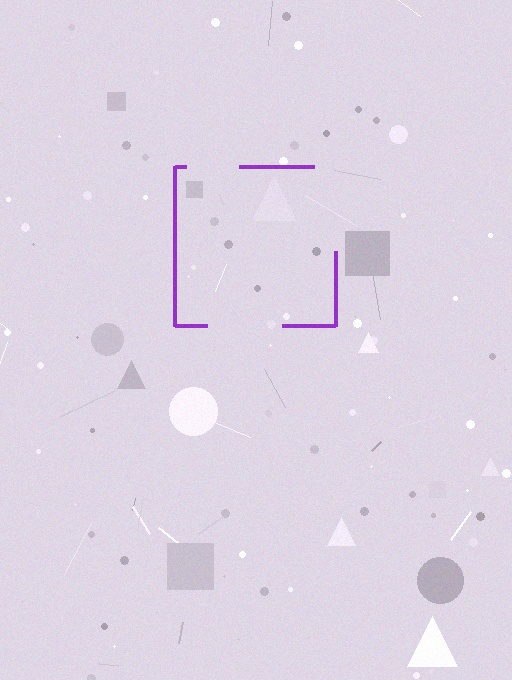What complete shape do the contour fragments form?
The contour fragments form a square.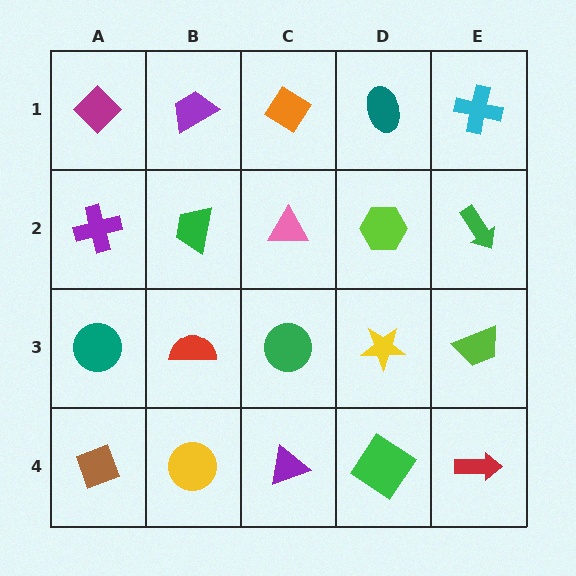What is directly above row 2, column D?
A teal ellipse.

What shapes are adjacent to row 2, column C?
An orange diamond (row 1, column C), a green circle (row 3, column C), a green trapezoid (row 2, column B), a lime hexagon (row 2, column D).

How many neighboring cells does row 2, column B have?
4.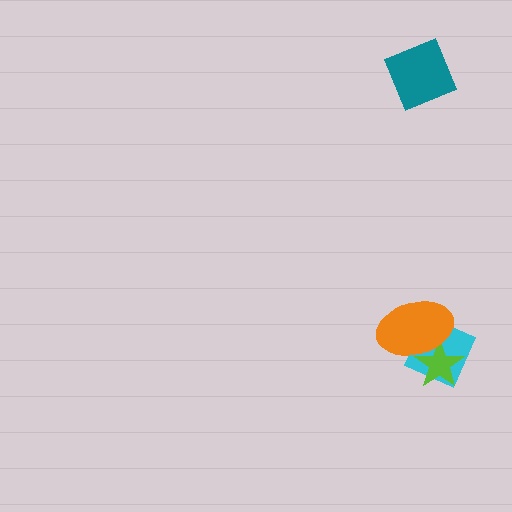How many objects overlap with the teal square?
0 objects overlap with the teal square.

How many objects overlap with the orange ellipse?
2 objects overlap with the orange ellipse.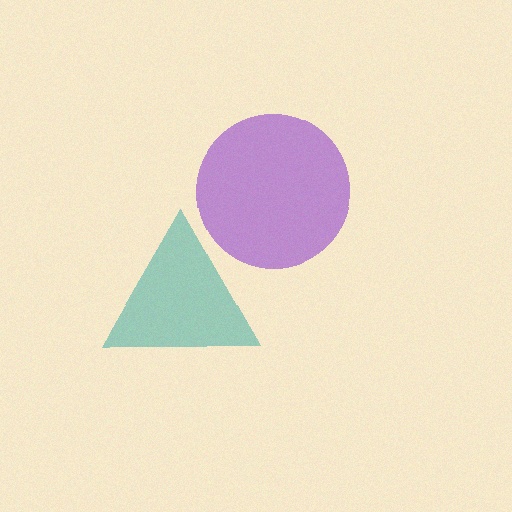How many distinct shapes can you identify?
There are 2 distinct shapes: a purple circle, a teal triangle.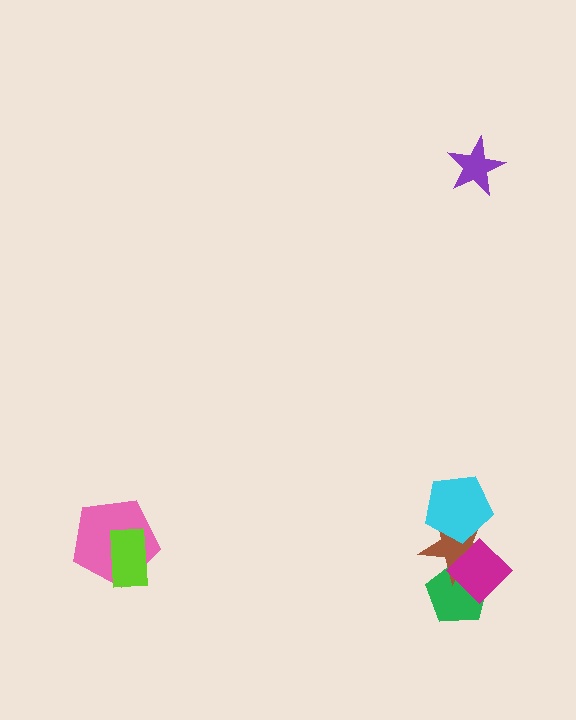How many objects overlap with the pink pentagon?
1 object overlaps with the pink pentagon.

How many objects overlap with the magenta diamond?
2 objects overlap with the magenta diamond.